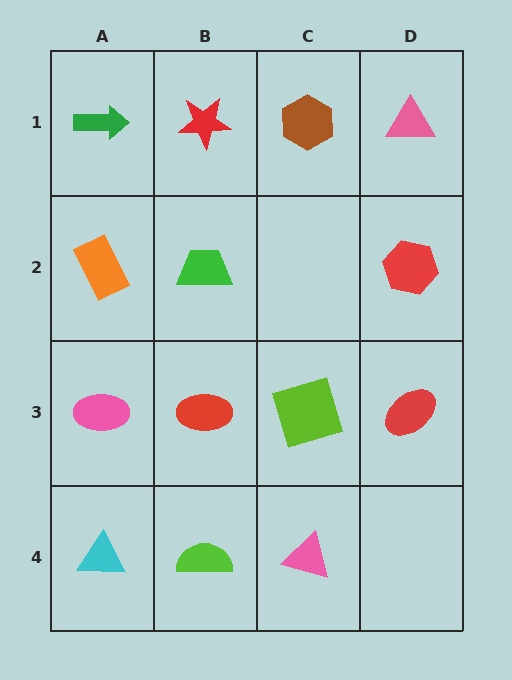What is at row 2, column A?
An orange rectangle.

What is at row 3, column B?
A red ellipse.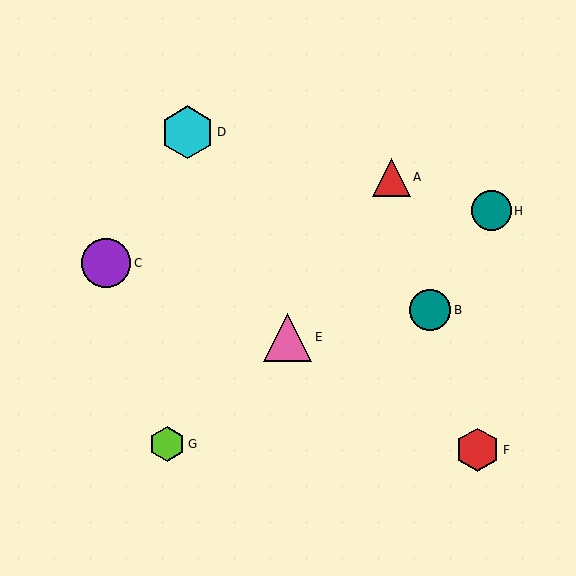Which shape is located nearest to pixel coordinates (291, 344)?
The pink triangle (labeled E) at (288, 337) is nearest to that location.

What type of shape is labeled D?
Shape D is a cyan hexagon.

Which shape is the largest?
The cyan hexagon (labeled D) is the largest.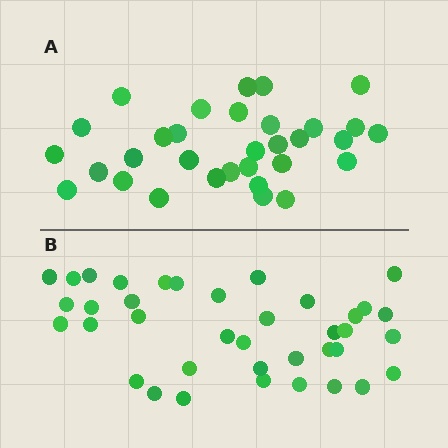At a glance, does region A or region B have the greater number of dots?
Region B (the bottom region) has more dots.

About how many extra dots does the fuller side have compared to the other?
Region B has about 6 more dots than region A.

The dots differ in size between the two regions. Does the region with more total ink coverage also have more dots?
No. Region A has more total ink coverage because its dots are larger, but region B actually contains more individual dots. Total area can be misleading — the number of items is what matters here.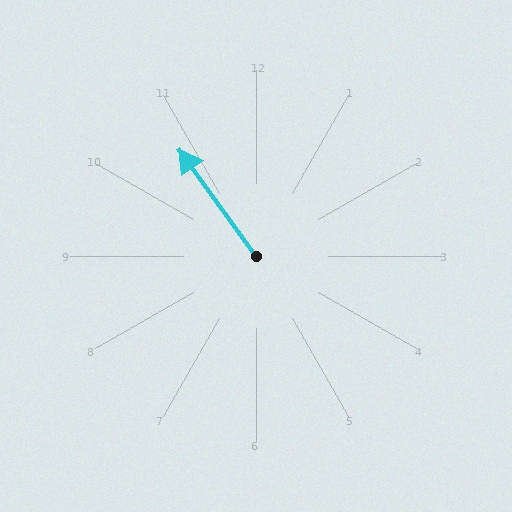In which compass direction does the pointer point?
Northwest.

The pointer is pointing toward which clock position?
Roughly 11 o'clock.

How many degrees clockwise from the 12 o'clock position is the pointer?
Approximately 324 degrees.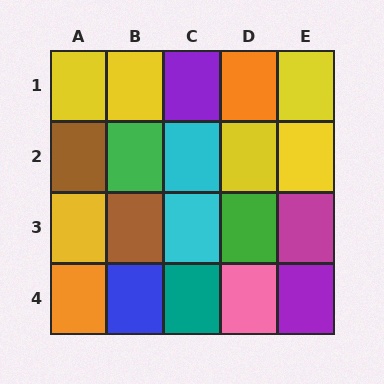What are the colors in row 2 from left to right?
Brown, green, cyan, yellow, yellow.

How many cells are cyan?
2 cells are cyan.